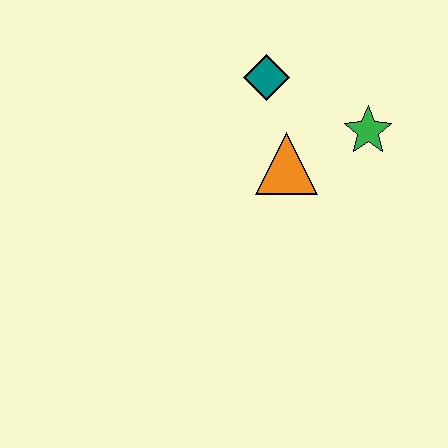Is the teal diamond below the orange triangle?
No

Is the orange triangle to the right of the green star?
No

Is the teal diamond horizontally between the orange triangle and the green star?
No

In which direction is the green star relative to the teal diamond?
The green star is to the right of the teal diamond.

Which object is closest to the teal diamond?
The orange triangle is closest to the teal diamond.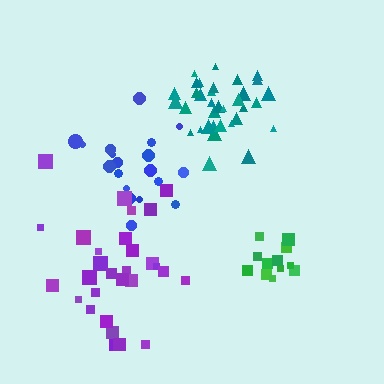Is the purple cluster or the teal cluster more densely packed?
Teal.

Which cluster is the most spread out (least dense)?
Blue.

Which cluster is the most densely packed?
Teal.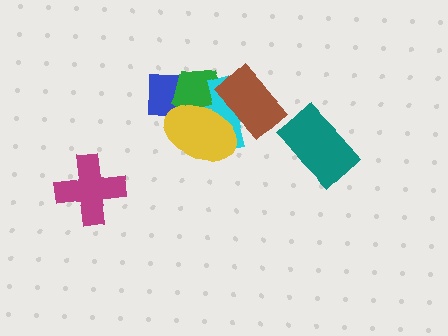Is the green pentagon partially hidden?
Yes, it is partially covered by another shape.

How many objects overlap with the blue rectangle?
3 objects overlap with the blue rectangle.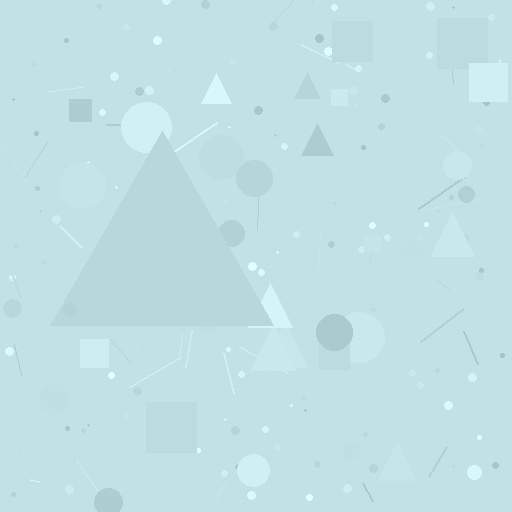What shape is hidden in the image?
A triangle is hidden in the image.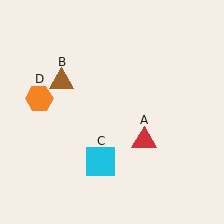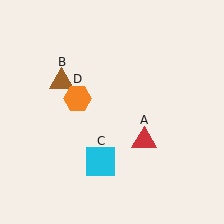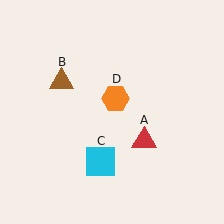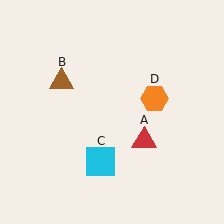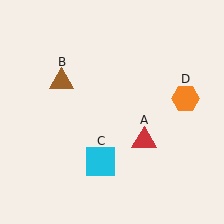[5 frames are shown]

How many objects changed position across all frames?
1 object changed position: orange hexagon (object D).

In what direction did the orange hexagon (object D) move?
The orange hexagon (object D) moved right.